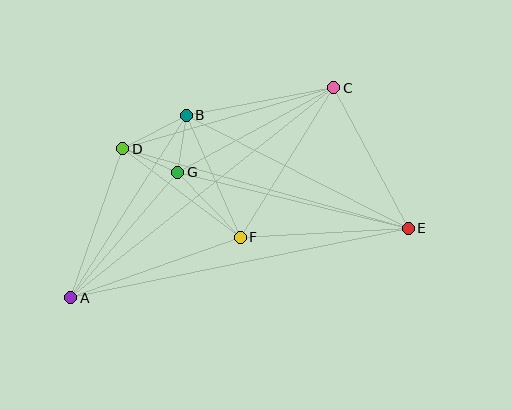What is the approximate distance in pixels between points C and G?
The distance between C and G is approximately 177 pixels.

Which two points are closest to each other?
Points B and G are closest to each other.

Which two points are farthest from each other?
Points A and E are farthest from each other.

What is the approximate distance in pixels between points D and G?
The distance between D and G is approximately 60 pixels.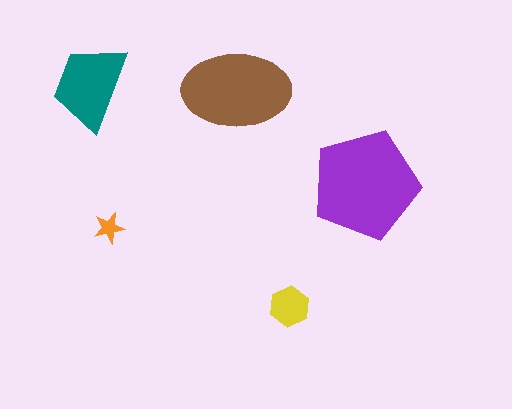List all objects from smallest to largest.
The orange star, the yellow hexagon, the teal trapezoid, the brown ellipse, the purple pentagon.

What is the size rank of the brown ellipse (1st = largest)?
2nd.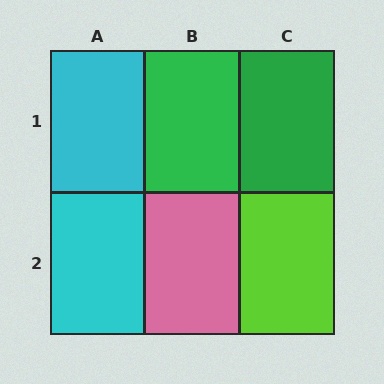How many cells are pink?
1 cell is pink.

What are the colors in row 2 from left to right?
Cyan, pink, lime.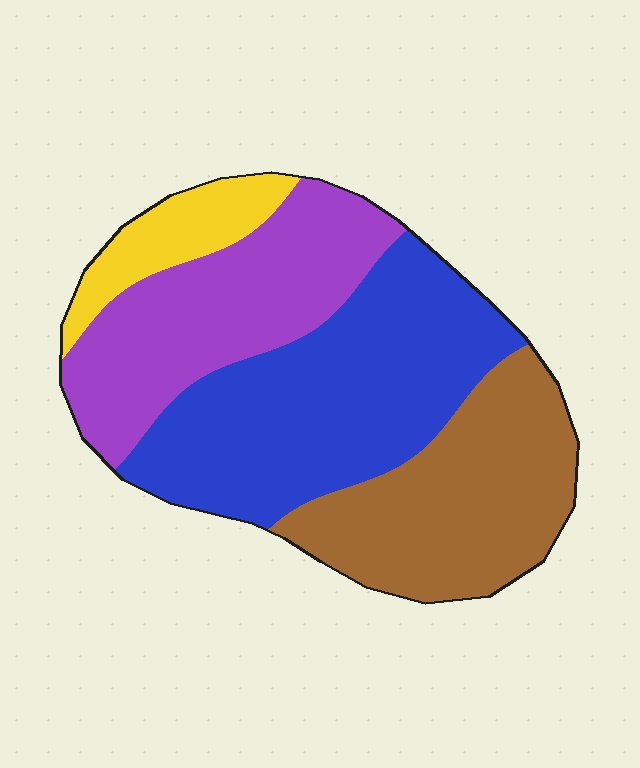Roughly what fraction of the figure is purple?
Purple covers 27% of the figure.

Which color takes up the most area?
Blue, at roughly 35%.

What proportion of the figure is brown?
Brown covers 27% of the figure.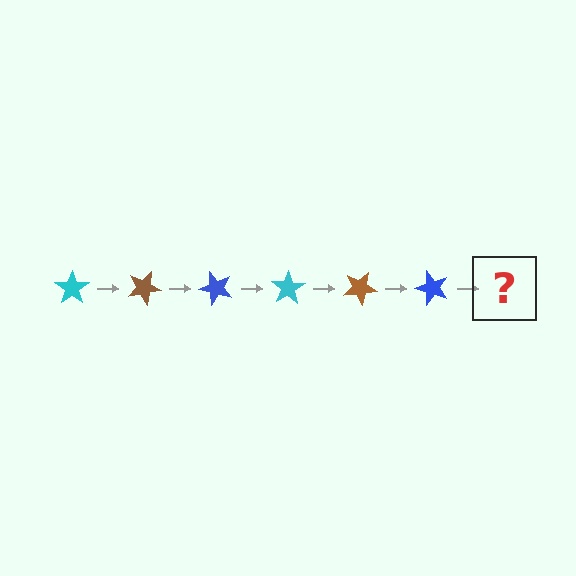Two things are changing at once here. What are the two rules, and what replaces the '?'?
The two rules are that it rotates 25 degrees each step and the color cycles through cyan, brown, and blue. The '?' should be a cyan star, rotated 150 degrees from the start.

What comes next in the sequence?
The next element should be a cyan star, rotated 150 degrees from the start.